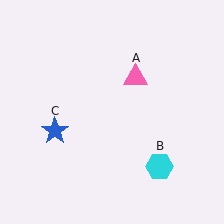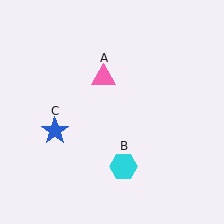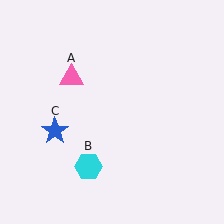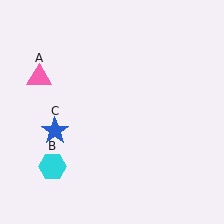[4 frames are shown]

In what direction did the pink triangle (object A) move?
The pink triangle (object A) moved left.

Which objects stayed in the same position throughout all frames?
Blue star (object C) remained stationary.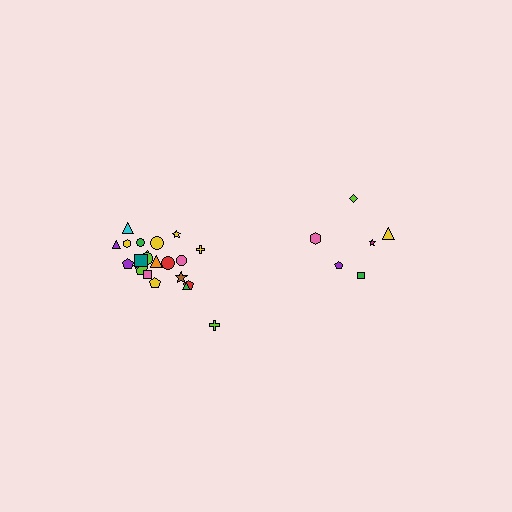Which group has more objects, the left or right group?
The left group.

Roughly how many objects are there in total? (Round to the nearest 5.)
Roughly 30 objects in total.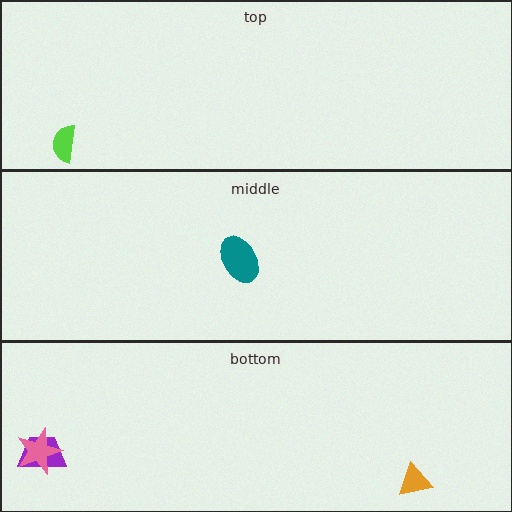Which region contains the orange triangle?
The bottom region.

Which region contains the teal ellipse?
The middle region.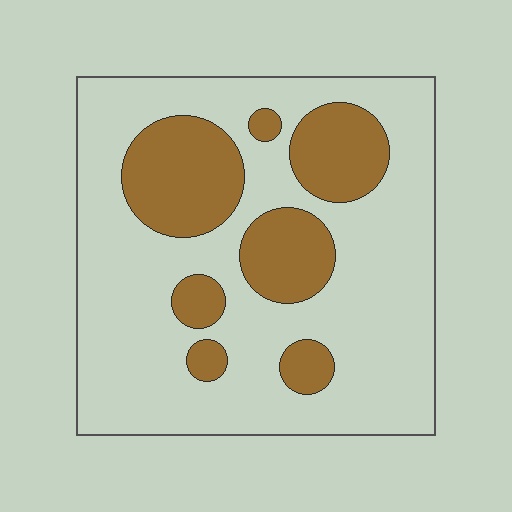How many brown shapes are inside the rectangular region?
7.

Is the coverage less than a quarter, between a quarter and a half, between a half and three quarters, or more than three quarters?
Between a quarter and a half.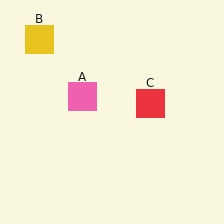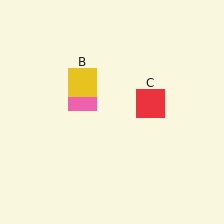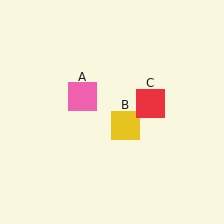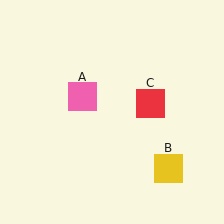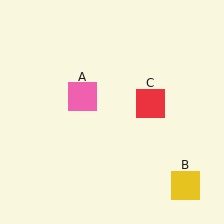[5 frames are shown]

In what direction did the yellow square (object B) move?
The yellow square (object B) moved down and to the right.